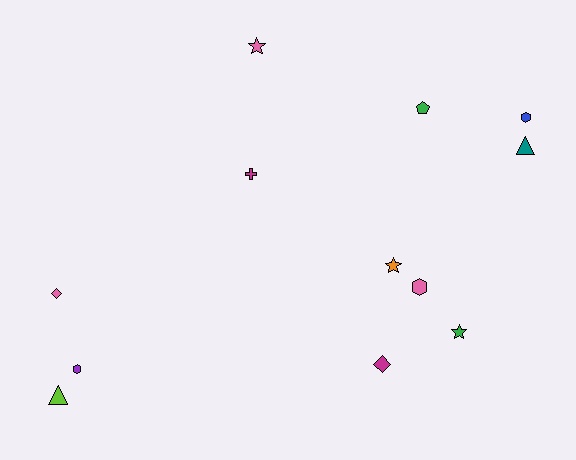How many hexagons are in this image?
There are 3 hexagons.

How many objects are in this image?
There are 12 objects.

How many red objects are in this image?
There are no red objects.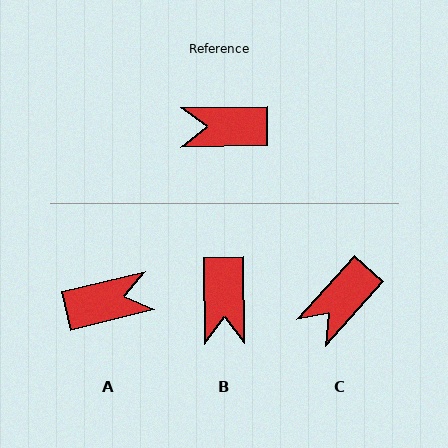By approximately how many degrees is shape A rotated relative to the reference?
Approximately 167 degrees clockwise.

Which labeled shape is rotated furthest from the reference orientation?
A, about 167 degrees away.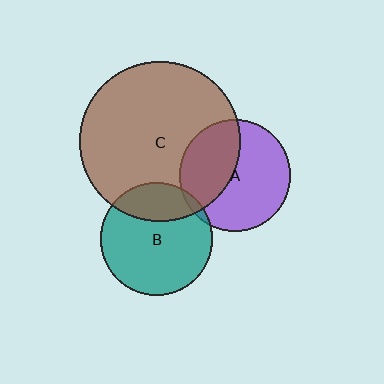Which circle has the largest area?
Circle C (brown).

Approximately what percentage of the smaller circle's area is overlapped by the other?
Approximately 5%.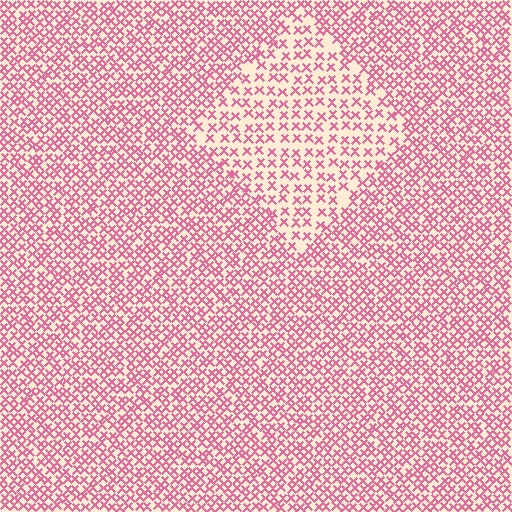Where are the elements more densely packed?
The elements are more densely packed outside the diamond boundary.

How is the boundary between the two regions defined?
The boundary is defined by a change in element density (approximately 1.8x ratio). All elements are the same color, size, and shape.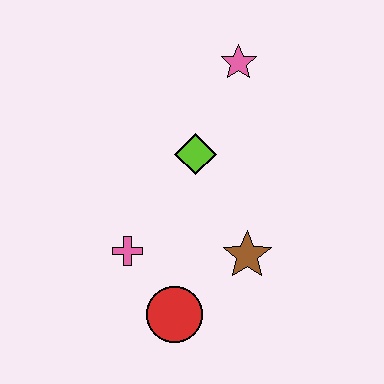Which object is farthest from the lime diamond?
The red circle is farthest from the lime diamond.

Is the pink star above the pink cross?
Yes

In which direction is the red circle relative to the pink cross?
The red circle is below the pink cross.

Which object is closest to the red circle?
The pink cross is closest to the red circle.